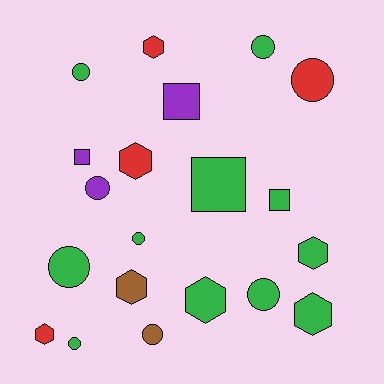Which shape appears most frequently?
Circle, with 9 objects.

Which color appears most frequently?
Green, with 11 objects.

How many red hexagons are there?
There are 3 red hexagons.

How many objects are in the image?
There are 20 objects.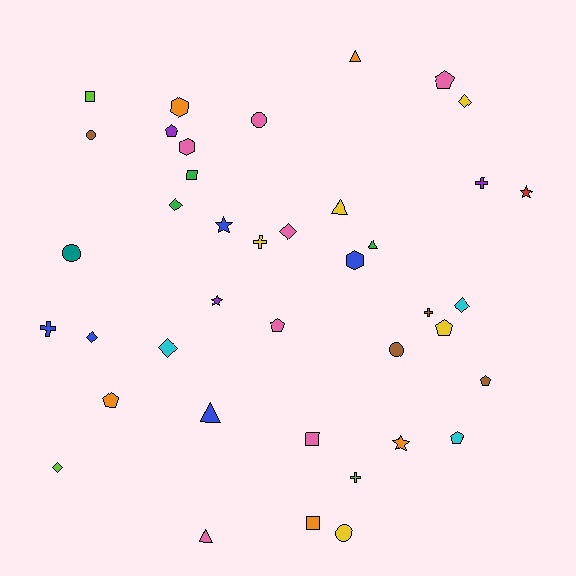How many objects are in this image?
There are 40 objects.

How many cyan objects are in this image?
There are 3 cyan objects.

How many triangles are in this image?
There are 5 triangles.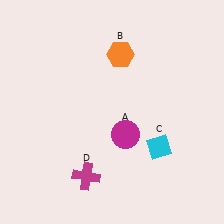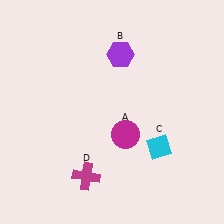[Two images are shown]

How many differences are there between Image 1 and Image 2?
There is 1 difference between the two images.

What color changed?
The hexagon (B) changed from orange in Image 1 to purple in Image 2.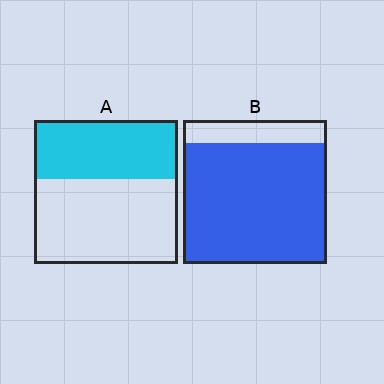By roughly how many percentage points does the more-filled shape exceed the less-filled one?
By roughly 45 percentage points (B over A).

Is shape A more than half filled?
No.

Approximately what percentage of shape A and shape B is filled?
A is approximately 40% and B is approximately 85%.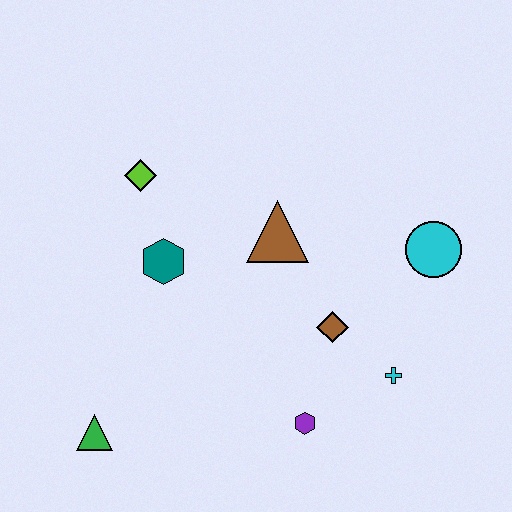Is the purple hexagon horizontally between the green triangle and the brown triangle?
No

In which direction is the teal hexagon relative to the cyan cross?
The teal hexagon is to the left of the cyan cross.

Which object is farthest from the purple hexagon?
The lime diamond is farthest from the purple hexagon.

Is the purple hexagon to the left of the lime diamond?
No